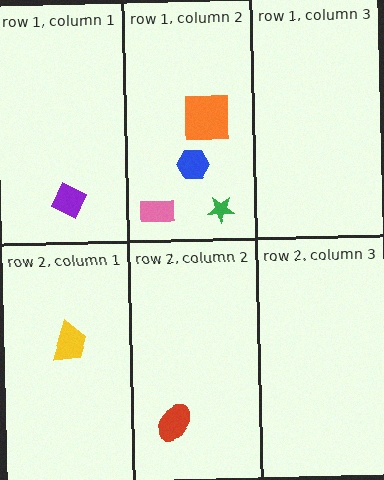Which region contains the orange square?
The row 1, column 2 region.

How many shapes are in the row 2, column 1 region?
1.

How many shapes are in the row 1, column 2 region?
4.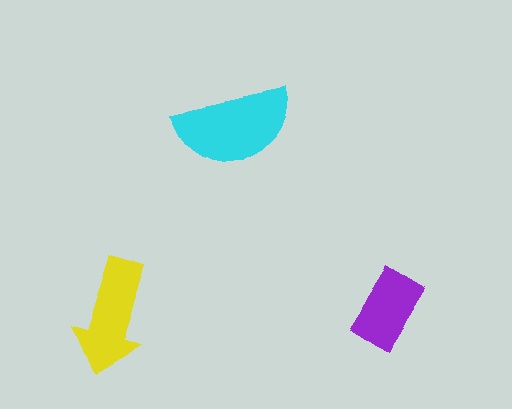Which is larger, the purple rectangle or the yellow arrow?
The yellow arrow.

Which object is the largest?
The cyan semicircle.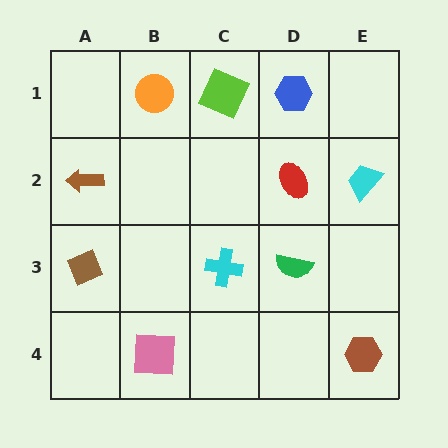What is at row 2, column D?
A red ellipse.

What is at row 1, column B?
An orange circle.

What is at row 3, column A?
A brown diamond.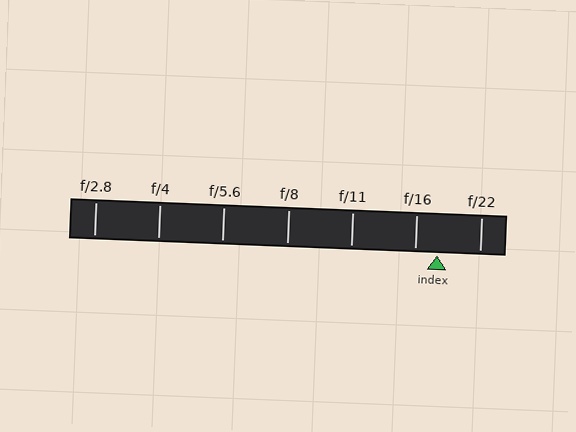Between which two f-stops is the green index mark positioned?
The index mark is between f/16 and f/22.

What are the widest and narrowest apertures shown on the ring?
The widest aperture shown is f/2.8 and the narrowest is f/22.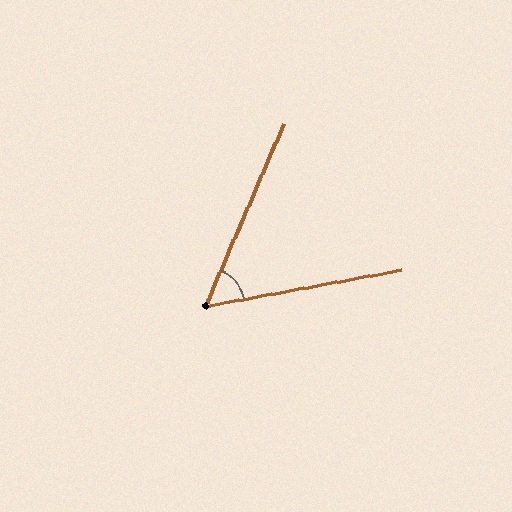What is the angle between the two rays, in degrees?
Approximately 56 degrees.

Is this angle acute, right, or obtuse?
It is acute.